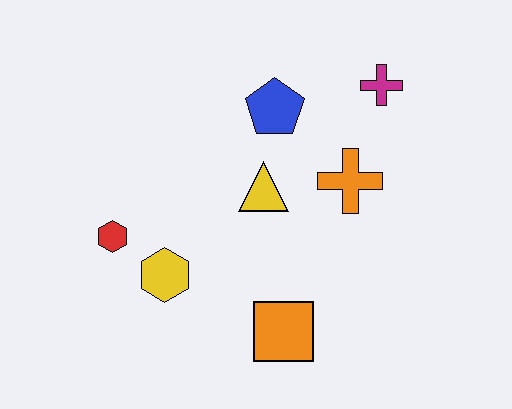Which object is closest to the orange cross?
The yellow triangle is closest to the orange cross.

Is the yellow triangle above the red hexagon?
Yes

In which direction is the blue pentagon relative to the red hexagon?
The blue pentagon is to the right of the red hexagon.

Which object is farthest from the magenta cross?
The red hexagon is farthest from the magenta cross.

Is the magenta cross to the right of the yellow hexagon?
Yes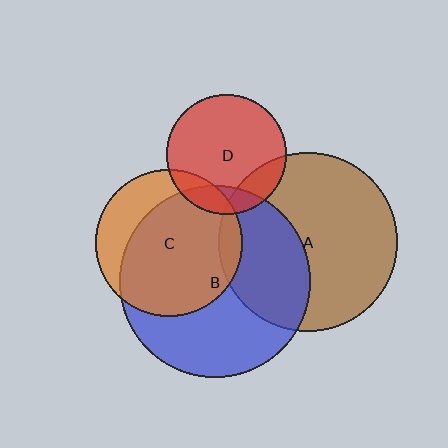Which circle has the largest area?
Circle B (blue).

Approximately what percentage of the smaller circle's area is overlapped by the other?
Approximately 15%.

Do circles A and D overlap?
Yes.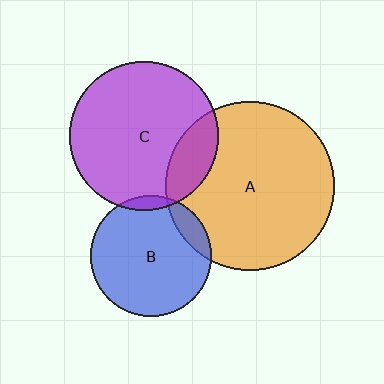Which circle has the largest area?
Circle A (orange).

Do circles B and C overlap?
Yes.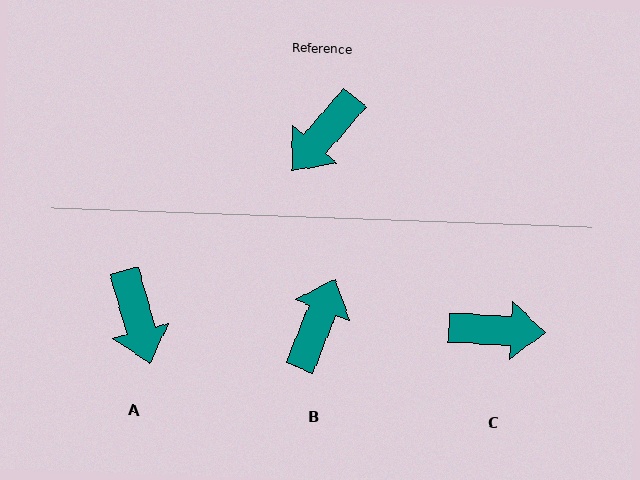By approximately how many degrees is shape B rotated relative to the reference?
Approximately 161 degrees clockwise.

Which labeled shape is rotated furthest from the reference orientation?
B, about 161 degrees away.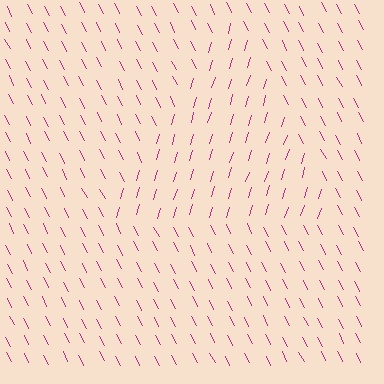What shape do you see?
I see a triangle.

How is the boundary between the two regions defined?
The boundary is defined purely by a change in line orientation (approximately 45 degrees difference). All lines are the same color and thickness.